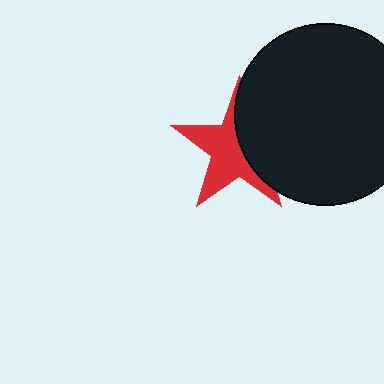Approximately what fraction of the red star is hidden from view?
Roughly 43% of the red star is hidden behind the black circle.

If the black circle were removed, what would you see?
You would see the complete red star.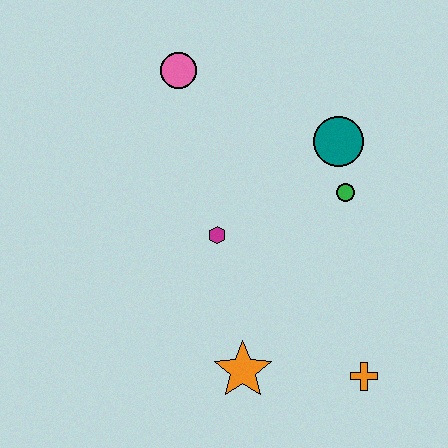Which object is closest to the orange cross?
The orange star is closest to the orange cross.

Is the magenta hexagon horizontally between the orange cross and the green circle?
No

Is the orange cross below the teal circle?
Yes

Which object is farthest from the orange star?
The pink circle is farthest from the orange star.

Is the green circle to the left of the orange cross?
Yes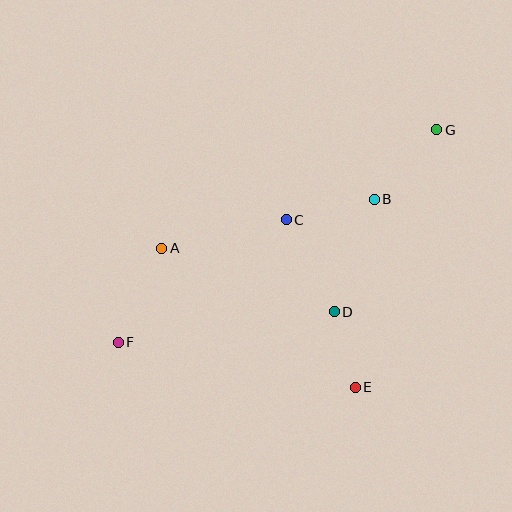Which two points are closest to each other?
Points D and E are closest to each other.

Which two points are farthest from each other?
Points F and G are farthest from each other.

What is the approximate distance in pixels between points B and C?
The distance between B and C is approximately 90 pixels.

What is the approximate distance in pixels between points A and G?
The distance between A and G is approximately 300 pixels.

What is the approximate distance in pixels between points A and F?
The distance between A and F is approximately 104 pixels.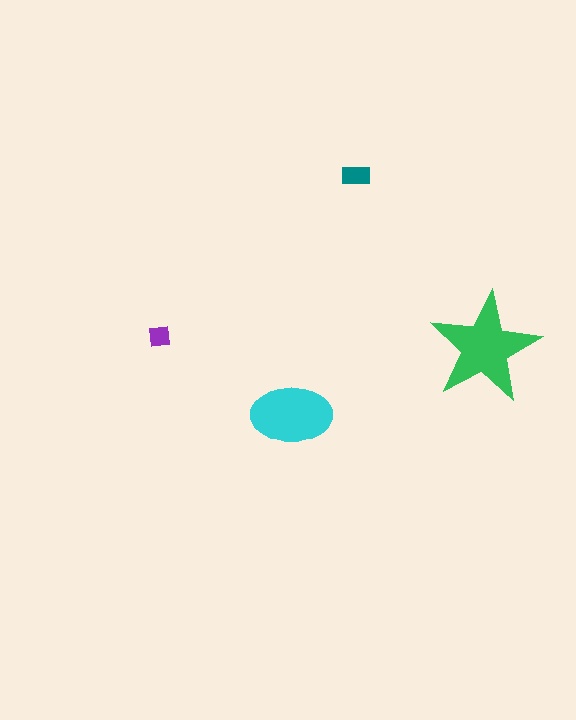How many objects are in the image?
There are 4 objects in the image.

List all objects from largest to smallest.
The green star, the cyan ellipse, the teal rectangle, the purple square.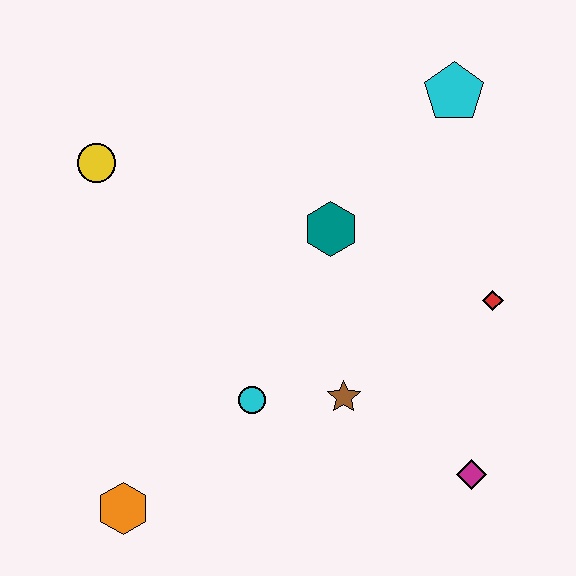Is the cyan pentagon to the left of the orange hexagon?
No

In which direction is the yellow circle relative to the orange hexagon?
The yellow circle is above the orange hexagon.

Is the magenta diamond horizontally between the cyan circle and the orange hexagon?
No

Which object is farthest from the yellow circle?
The magenta diamond is farthest from the yellow circle.